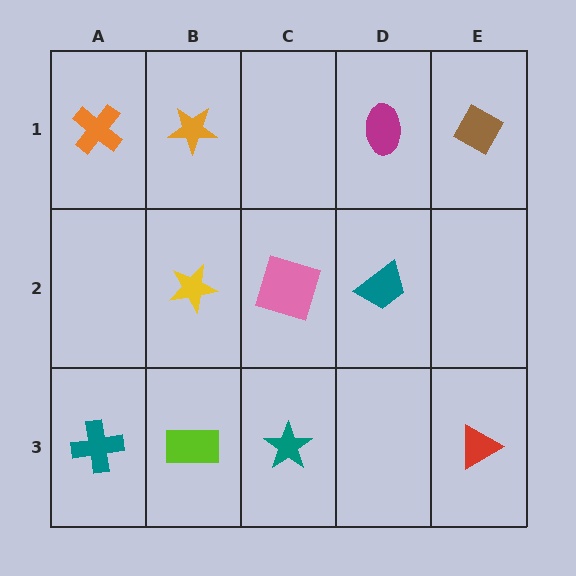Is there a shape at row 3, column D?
No, that cell is empty.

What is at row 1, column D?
A magenta ellipse.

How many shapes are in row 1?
4 shapes.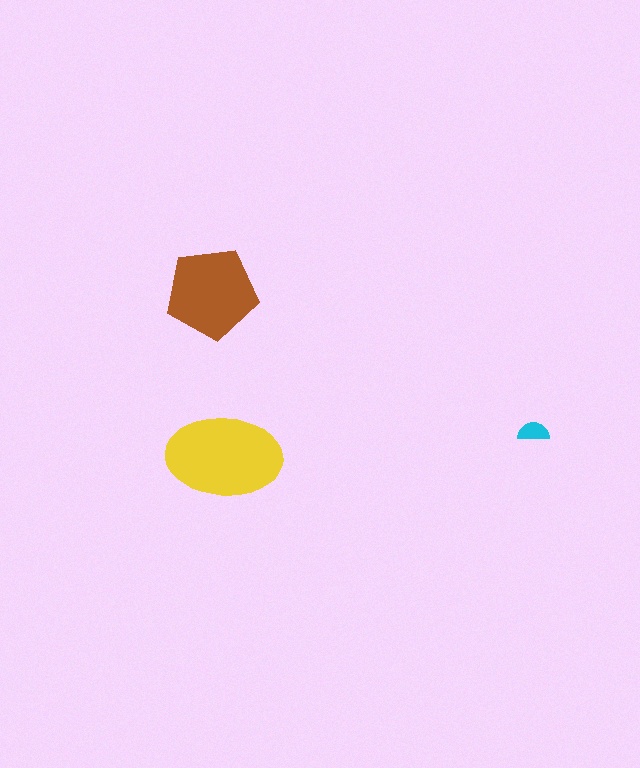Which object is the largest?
The yellow ellipse.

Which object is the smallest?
The cyan semicircle.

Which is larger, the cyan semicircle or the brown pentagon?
The brown pentagon.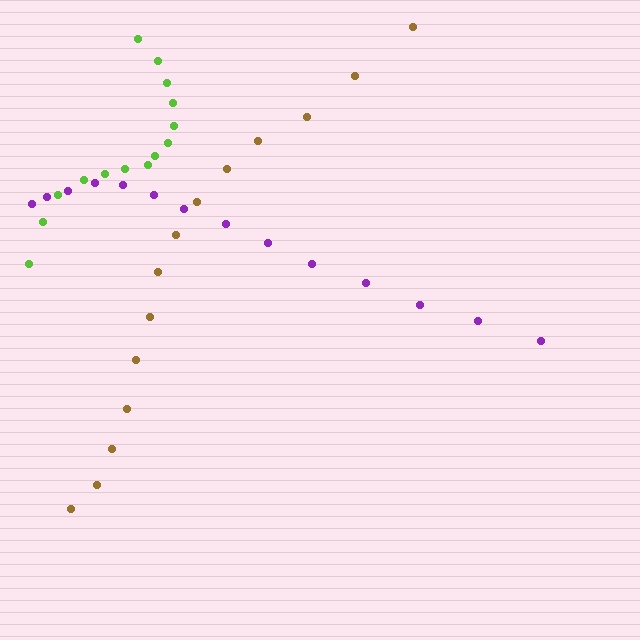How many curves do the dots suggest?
There are 3 distinct paths.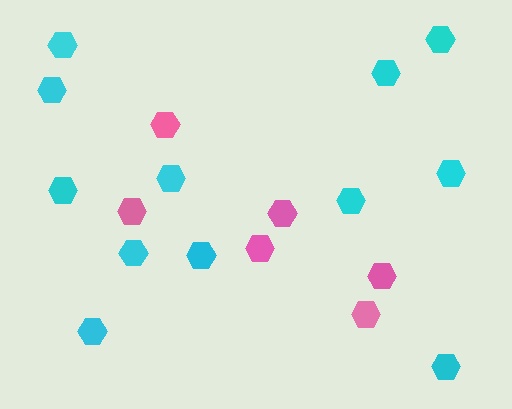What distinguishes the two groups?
There are 2 groups: one group of pink hexagons (6) and one group of cyan hexagons (12).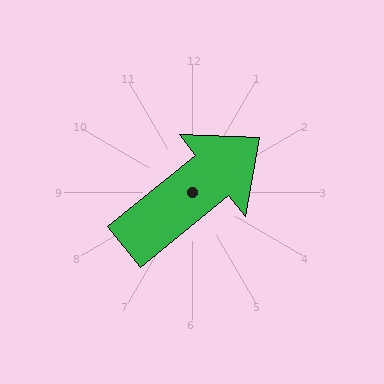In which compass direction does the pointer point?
Northeast.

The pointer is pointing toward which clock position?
Roughly 2 o'clock.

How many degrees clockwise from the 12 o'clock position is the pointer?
Approximately 51 degrees.